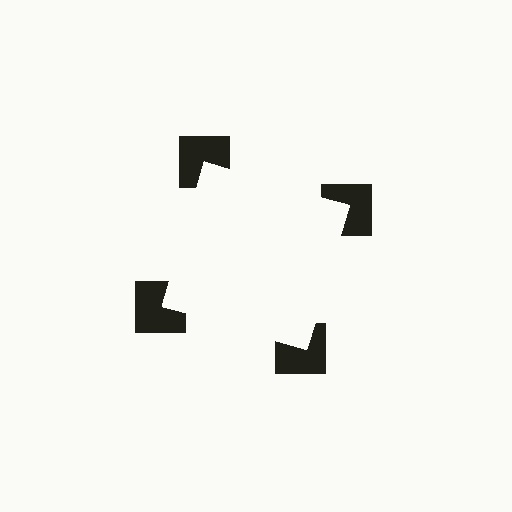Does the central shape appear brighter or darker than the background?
It typically appears slightly brighter than the background, even though no actual brightness change is drawn.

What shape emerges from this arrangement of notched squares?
An illusory square — its edges are inferred from the aligned wedge cuts in the notched squares, not physically drawn.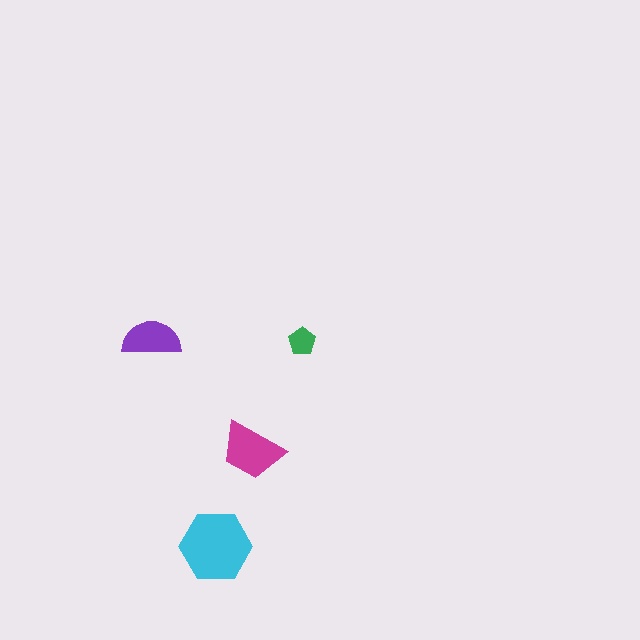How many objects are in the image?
There are 4 objects in the image.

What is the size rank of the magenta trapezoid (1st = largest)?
2nd.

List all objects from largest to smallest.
The cyan hexagon, the magenta trapezoid, the purple semicircle, the green pentagon.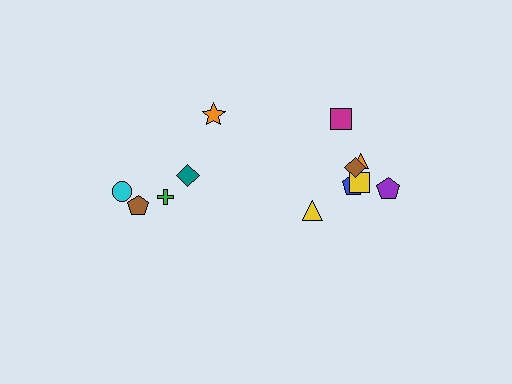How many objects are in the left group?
There are 5 objects.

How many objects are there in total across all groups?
There are 12 objects.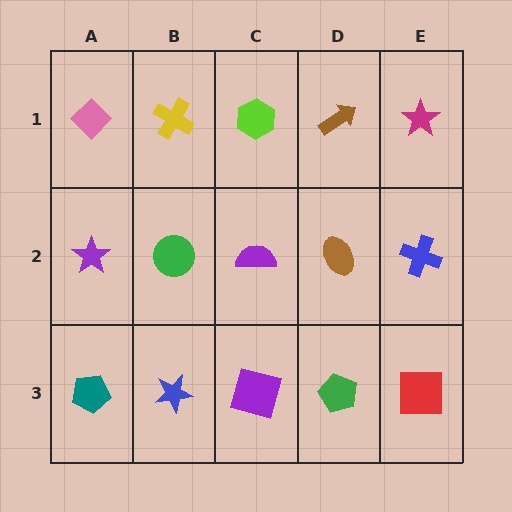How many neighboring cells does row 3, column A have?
2.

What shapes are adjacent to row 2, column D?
A brown arrow (row 1, column D), a green pentagon (row 3, column D), a purple semicircle (row 2, column C), a blue cross (row 2, column E).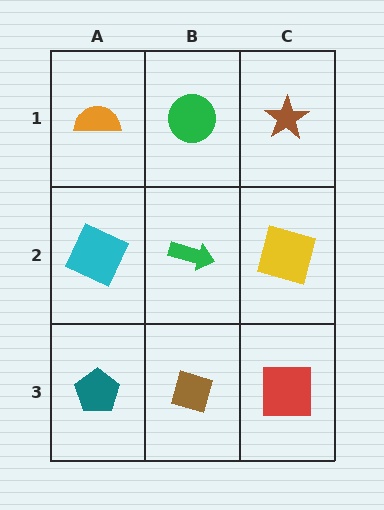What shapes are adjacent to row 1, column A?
A cyan square (row 2, column A), a green circle (row 1, column B).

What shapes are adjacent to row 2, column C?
A brown star (row 1, column C), a red square (row 3, column C), a green arrow (row 2, column B).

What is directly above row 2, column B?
A green circle.